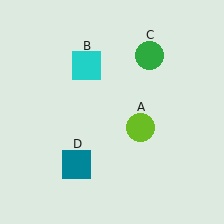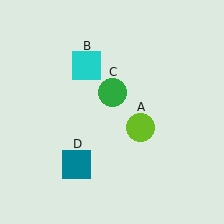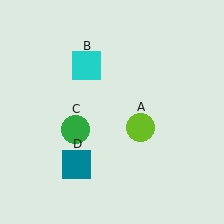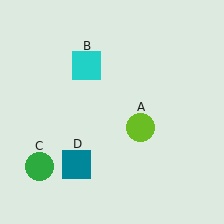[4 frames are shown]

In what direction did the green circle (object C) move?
The green circle (object C) moved down and to the left.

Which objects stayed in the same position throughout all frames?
Lime circle (object A) and cyan square (object B) and teal square (object D) remained stationary.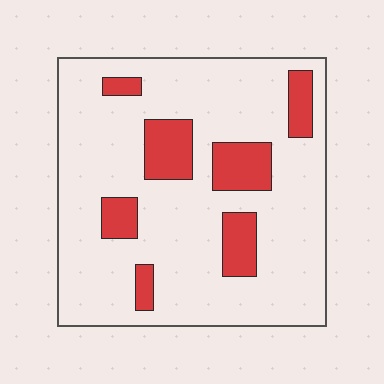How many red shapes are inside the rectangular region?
7.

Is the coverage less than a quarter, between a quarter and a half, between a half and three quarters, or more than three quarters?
Less than a quarter.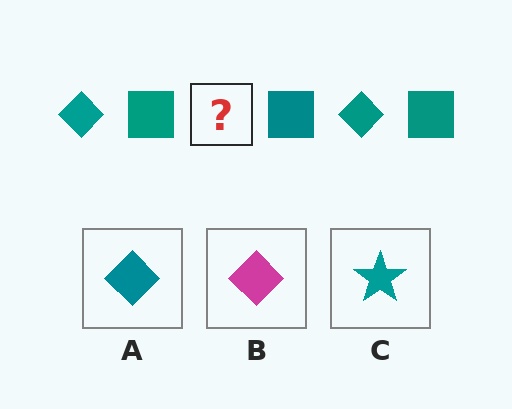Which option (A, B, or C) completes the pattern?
A.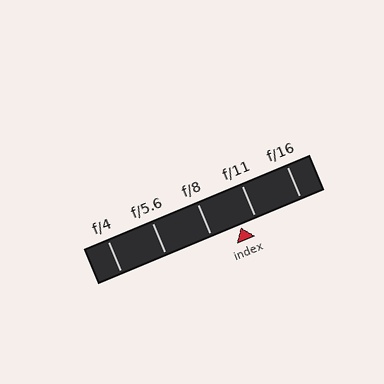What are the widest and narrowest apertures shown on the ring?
The widest aperture shown is f/4 and the narrowest is f/16.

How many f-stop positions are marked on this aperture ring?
There are 5 f-stop positions marked.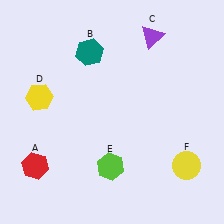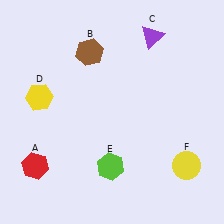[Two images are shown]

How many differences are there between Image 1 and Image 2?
There is 1 difference between the two images.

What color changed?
The hexagon (B) changed from teal in Image 1 to brown in Image 2.